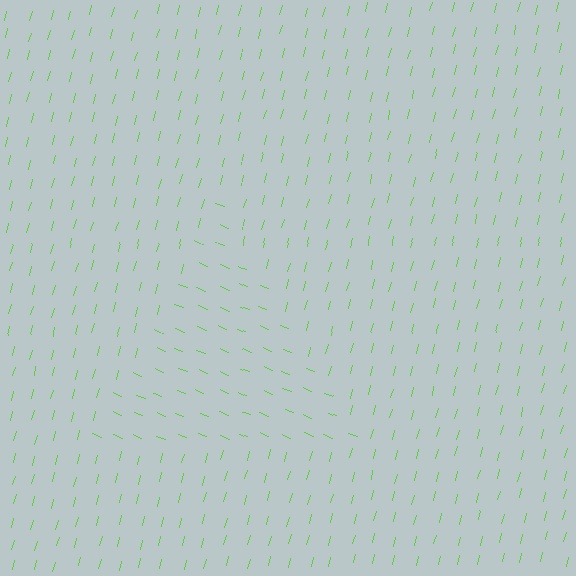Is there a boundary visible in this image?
Yes, there is a texture boundary formed by a change in line orientation.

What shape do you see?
I see a triangle.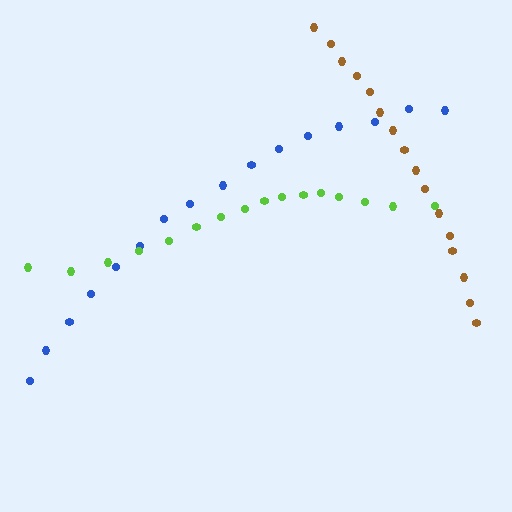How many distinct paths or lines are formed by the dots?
There are 3 distinct paths.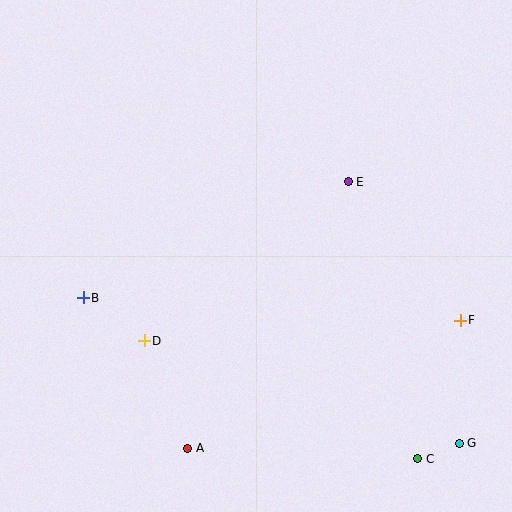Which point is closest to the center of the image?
Point E at (348, 182) is closest to the center.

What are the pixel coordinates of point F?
Point F is at (460, 320).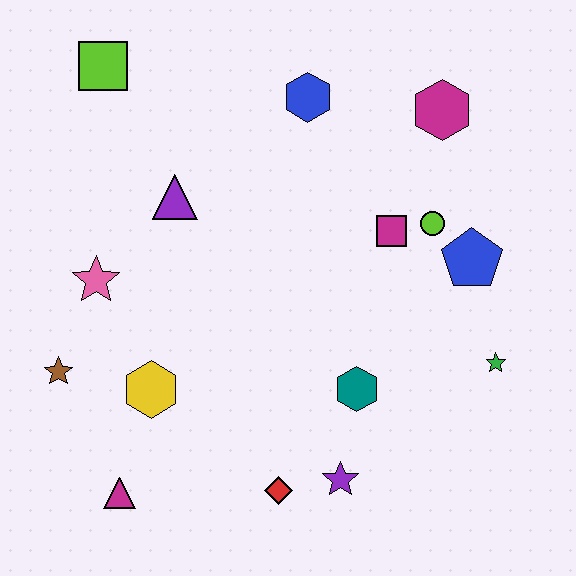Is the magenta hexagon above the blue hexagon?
No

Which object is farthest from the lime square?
The green star is farthest from the lime square.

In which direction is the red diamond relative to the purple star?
The red diamond is to the left of the purple star.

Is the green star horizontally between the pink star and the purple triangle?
No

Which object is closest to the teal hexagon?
The purple star is closest to the teal hexagon.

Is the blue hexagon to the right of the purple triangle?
Yes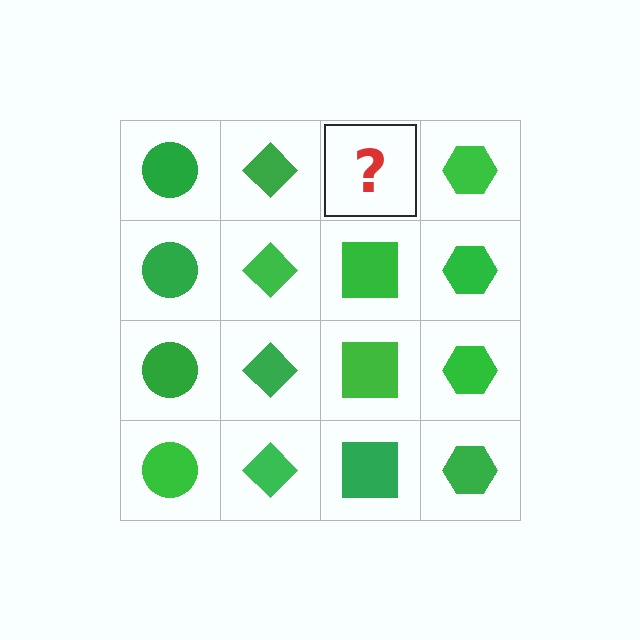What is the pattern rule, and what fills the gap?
The rule is that each column has a consistent shape. The gap should be filled with a green square.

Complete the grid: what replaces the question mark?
The question mark should be replaced with a green square.